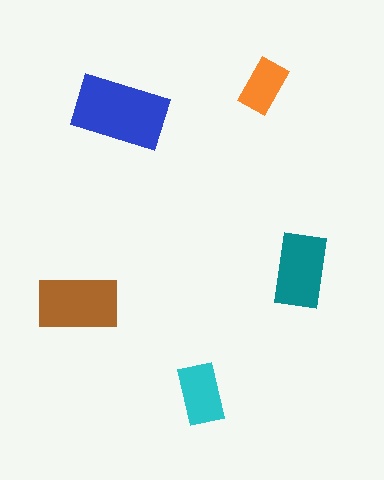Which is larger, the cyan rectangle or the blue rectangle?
The blue one.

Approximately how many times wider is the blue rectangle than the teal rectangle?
About 1.5 times wider.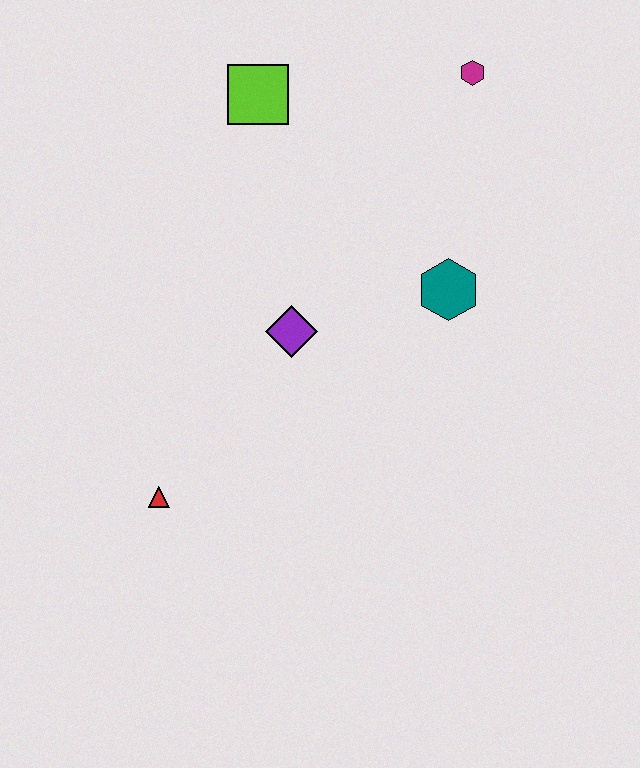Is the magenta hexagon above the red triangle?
Yes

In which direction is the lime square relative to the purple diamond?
The lime square is above the purple diamond.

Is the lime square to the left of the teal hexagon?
Yes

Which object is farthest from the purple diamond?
The magenta hexagon is farthest from the purple diamond.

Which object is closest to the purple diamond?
The teal hexagon is closest to the purple diamond.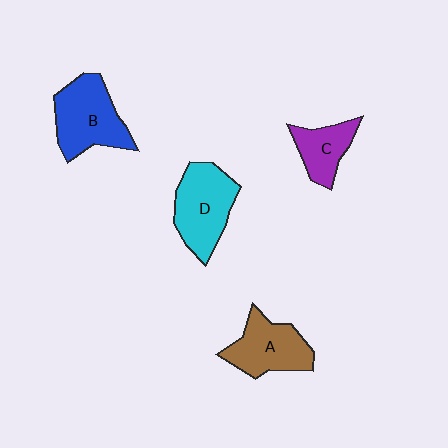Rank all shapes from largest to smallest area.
From largest to smallest: B (blue), D (cyan), A (brown), C (purple).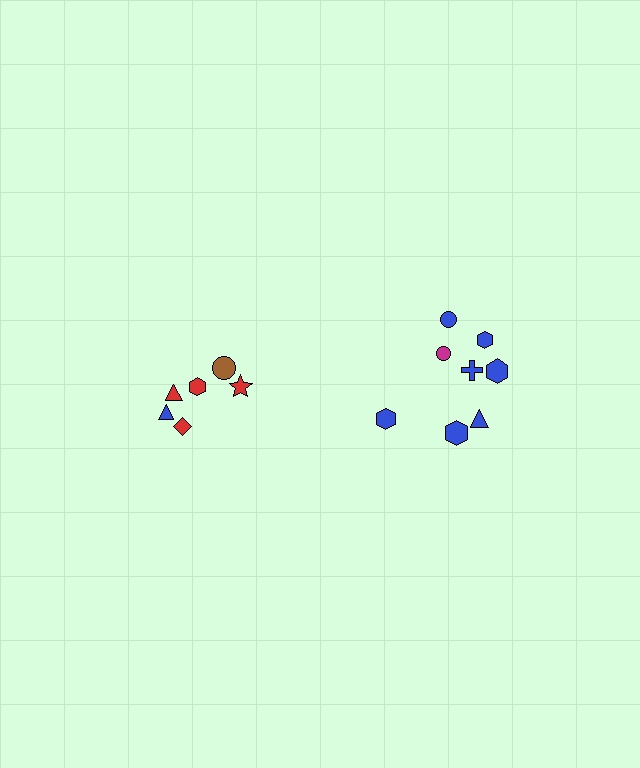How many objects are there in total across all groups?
There are 14 objects.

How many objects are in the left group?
There are 6 objects.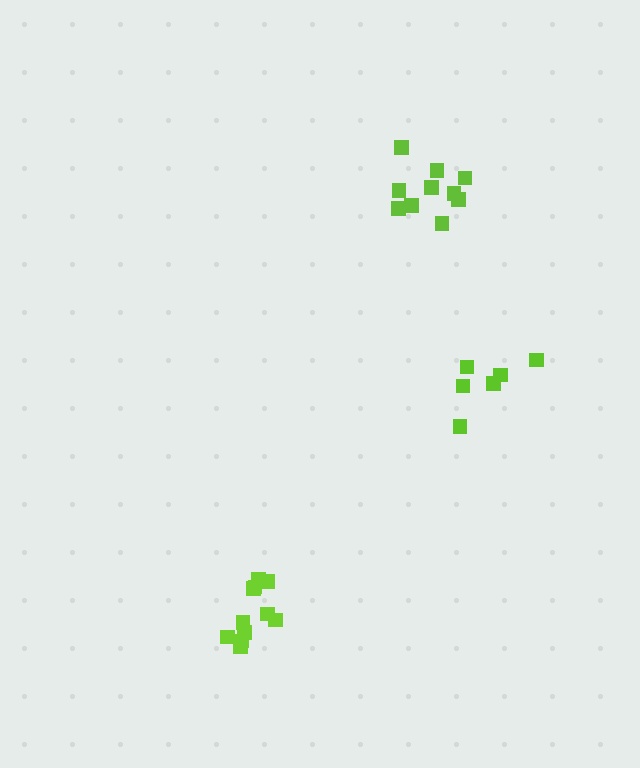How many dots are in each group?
Group 1: 10 dots, Group 2: 6 dots, Group 3: 11 dots (27 total).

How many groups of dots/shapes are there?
There are 3 groups.